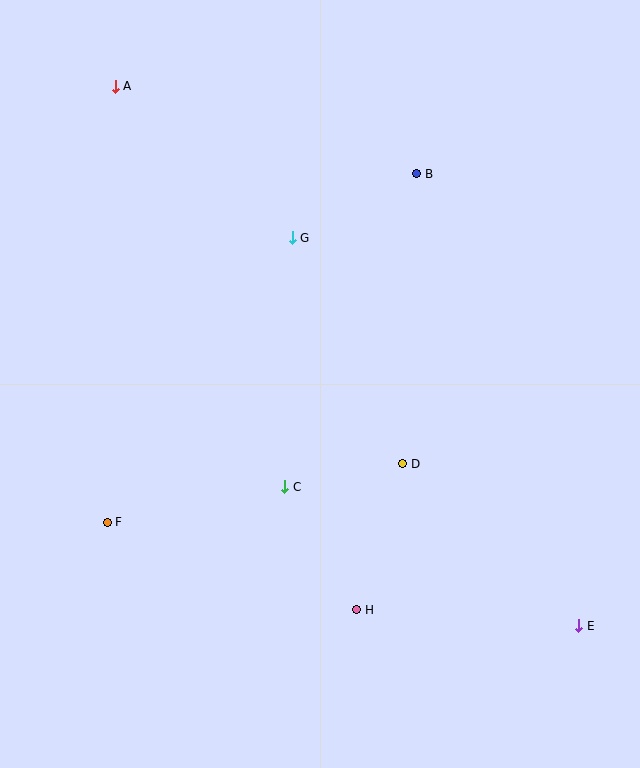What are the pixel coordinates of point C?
Point C is at (285, 487).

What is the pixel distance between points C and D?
The distance between C and D is 120 pixels.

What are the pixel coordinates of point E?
Point E is at (579, 626).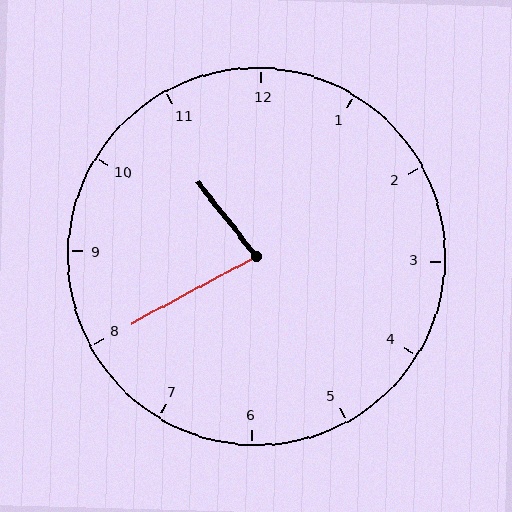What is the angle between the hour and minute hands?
Approximately 80 degrees.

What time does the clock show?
10:40.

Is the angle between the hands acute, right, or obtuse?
It is acute.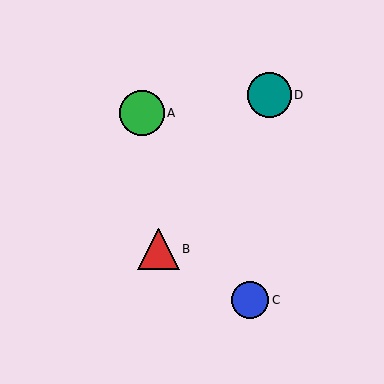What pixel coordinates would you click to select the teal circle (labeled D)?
Click at (269, 95) to select the teal circle D.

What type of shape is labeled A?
Shape A is a green circle.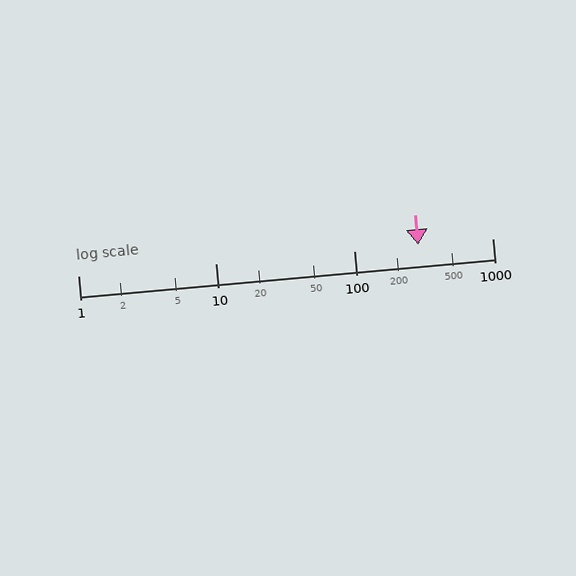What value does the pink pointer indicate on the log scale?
The pointer indicates approximately 290.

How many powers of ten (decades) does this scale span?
The scale spans 3 decades, from 1 to 1000.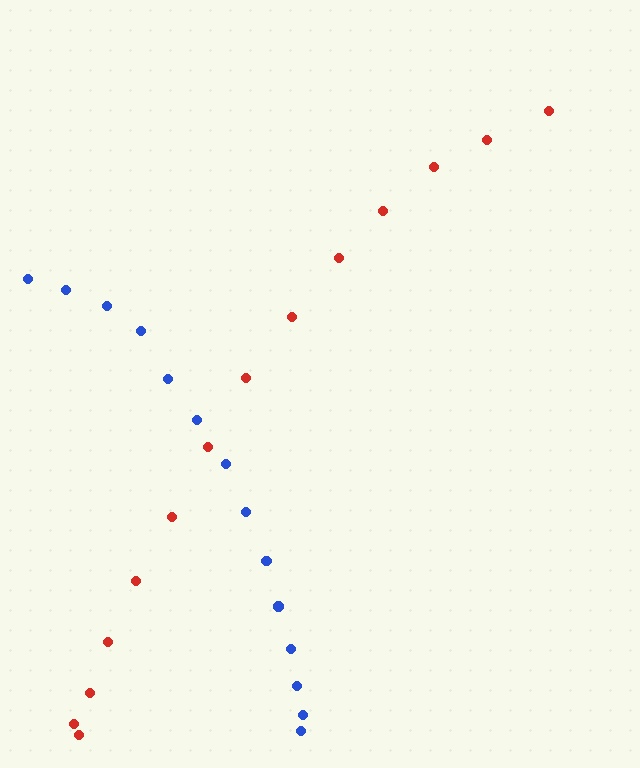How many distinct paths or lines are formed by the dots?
There are 2 distinct paths.